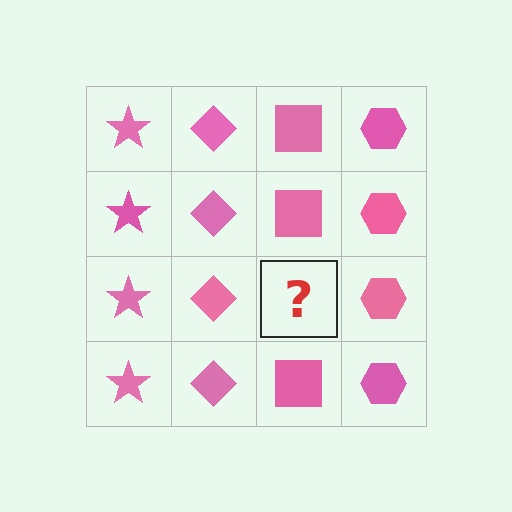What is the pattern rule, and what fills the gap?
The rule is that each column has a consistent shape. The gap should be filled with a pink square.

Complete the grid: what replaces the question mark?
The question mark should be replaced with a pink square.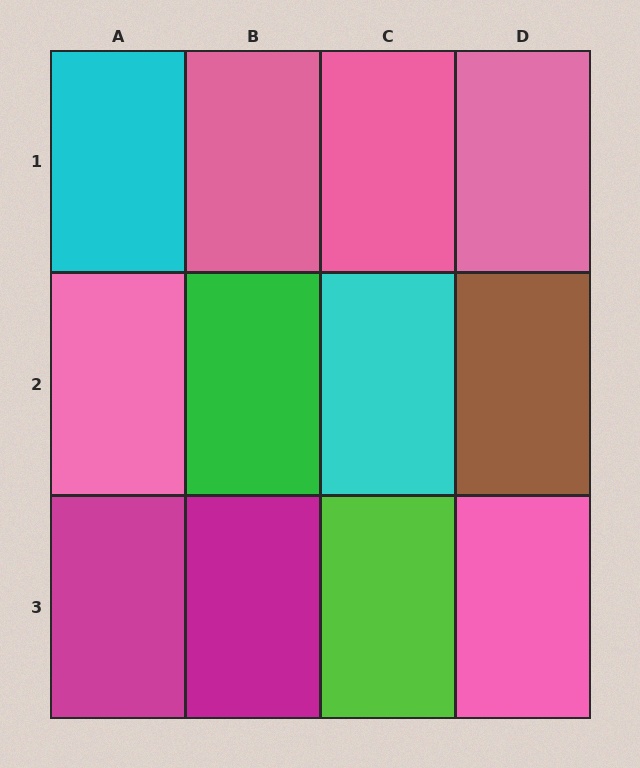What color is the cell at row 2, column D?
Brown.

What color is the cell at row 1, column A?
Cyan.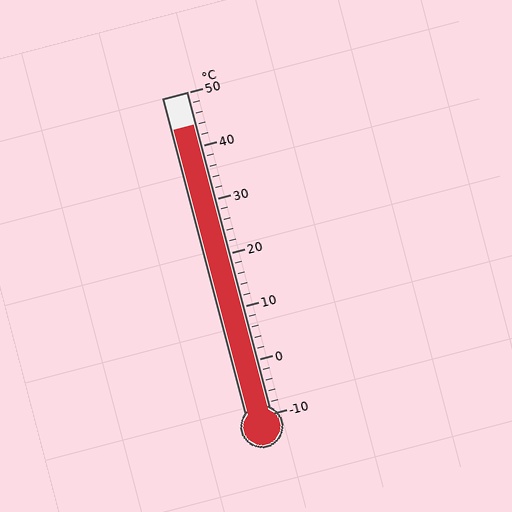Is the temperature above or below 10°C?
The temperature is above 10°C.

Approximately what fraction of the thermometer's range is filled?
The thermometer is filled to approximately 90% of its range.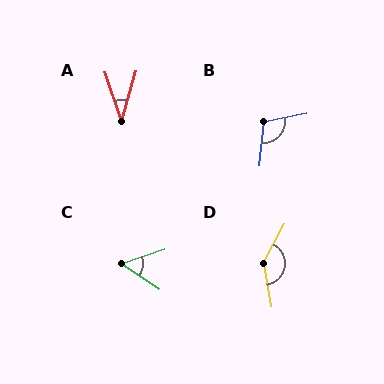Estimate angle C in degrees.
Approximately 53 degrees.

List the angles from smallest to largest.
A (34°), C (53°), B (106°), D (141°).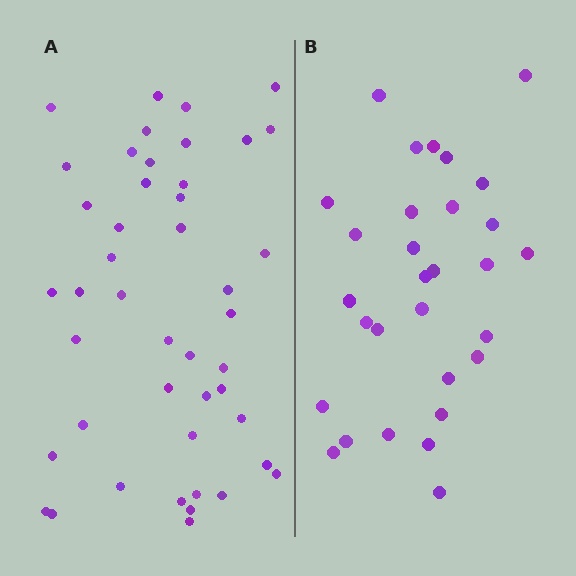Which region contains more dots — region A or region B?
Region A (the left region) has more dots.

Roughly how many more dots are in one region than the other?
Region A has approximately 15 more dots than region B.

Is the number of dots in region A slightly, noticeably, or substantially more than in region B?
Region A has substantially more. The ratio is roughly 1.5 to 1.